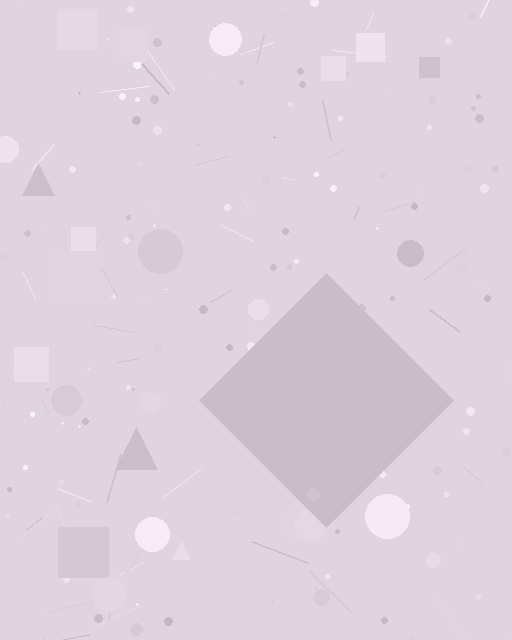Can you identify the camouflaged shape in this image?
The camouflaged shape is a diamond.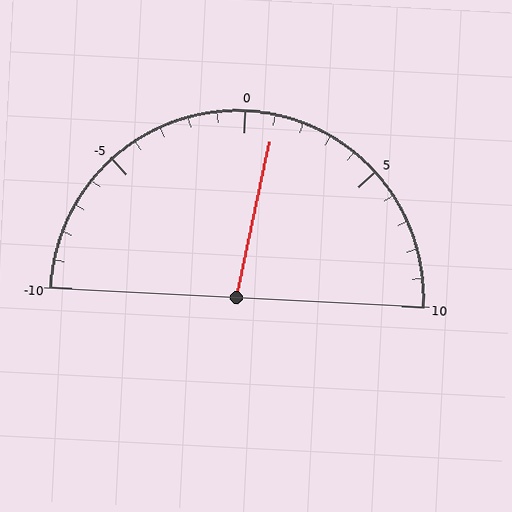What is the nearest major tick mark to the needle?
The nearest major tick mark is 0.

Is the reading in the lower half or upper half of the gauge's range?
The reading is in the upper half of the range (-10 to 10).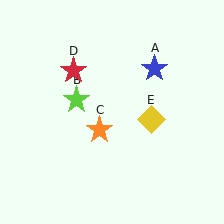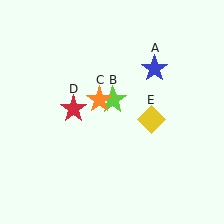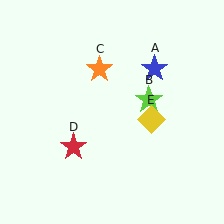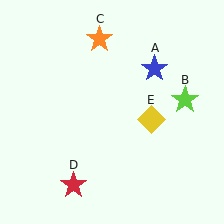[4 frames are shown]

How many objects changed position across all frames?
3 objects changed position: lime star (object B), orange star (object C), red star (object D).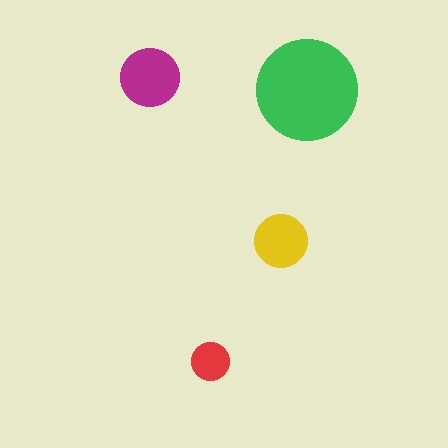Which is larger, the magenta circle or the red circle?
The magenta one.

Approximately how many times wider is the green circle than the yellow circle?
About 2 times wider.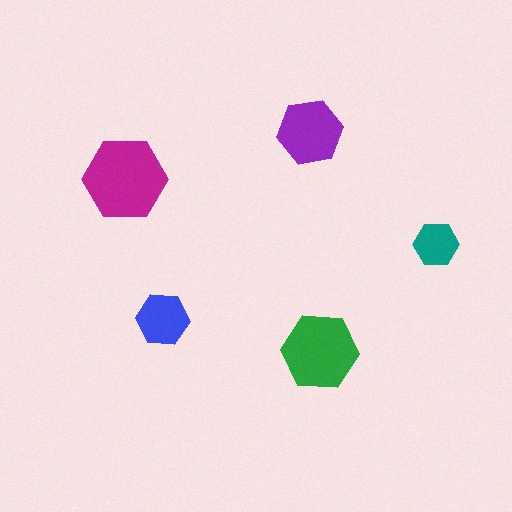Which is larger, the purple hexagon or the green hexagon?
The green one.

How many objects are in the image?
There are 5 objects in the image.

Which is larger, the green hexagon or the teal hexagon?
The green one.